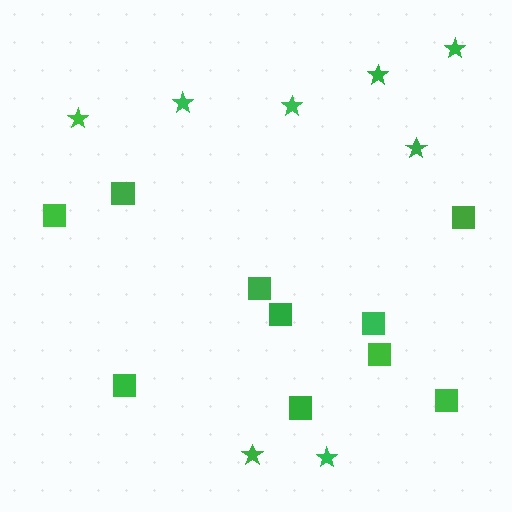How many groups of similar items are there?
There are 2 groups: one group of squares (10) and one group of stars (8).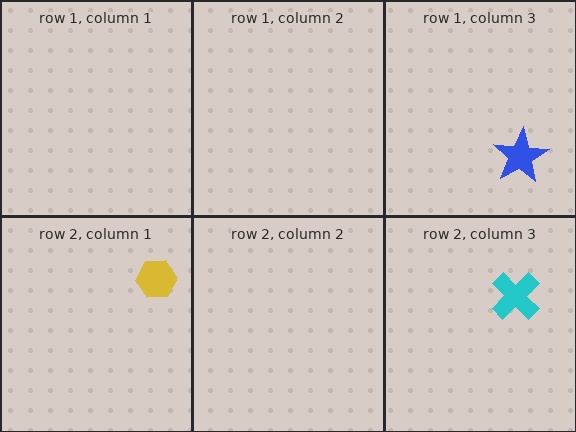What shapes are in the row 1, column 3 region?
The blue star.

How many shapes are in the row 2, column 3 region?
1.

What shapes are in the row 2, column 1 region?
The yellow hexagon.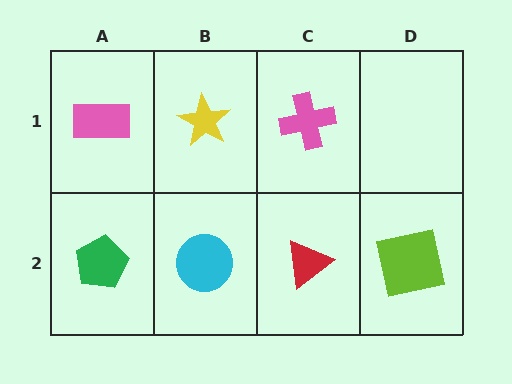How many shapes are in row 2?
4 shapes.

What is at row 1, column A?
A pink rectangle.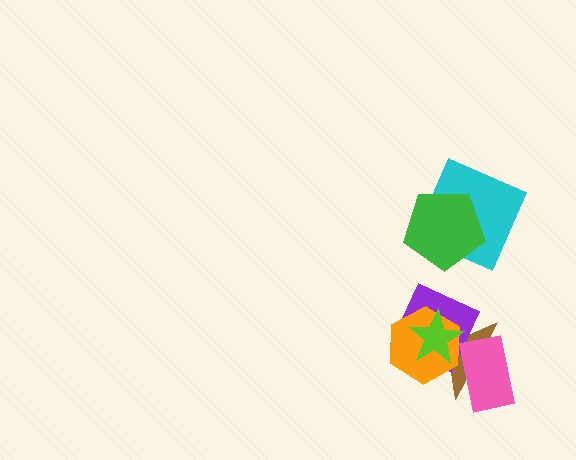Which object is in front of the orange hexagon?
The lime star is in front of the orange hexagon.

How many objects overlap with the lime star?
3 objects overlap with the lime star.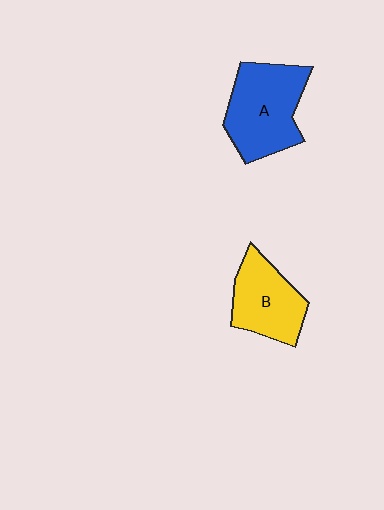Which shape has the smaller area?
Shape B (yellow).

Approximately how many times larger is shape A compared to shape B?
Approximately 1.3 times.